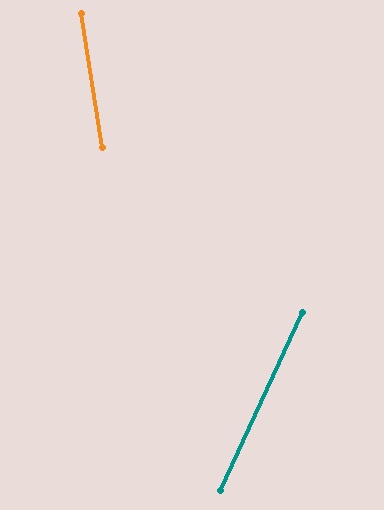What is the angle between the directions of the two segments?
Approximately 34 degrees.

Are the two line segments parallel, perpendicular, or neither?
Neither parallel nor perpendicular — they differ by about 34°.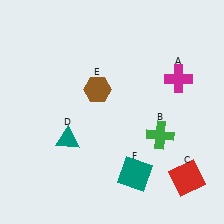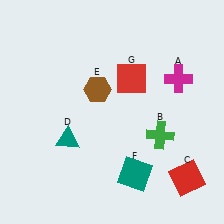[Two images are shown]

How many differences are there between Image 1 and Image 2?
There is 1 difference between the two images.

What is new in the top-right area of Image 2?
A red square (G) was added in the top-right area of Image 2.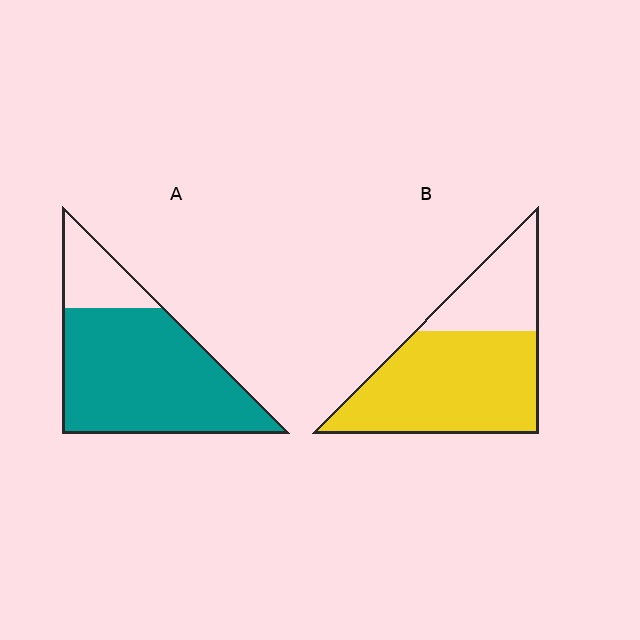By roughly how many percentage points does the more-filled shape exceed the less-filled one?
By roughly 10 percentage points (A over B).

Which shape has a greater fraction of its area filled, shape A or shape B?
Shape A.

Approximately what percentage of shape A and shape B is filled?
A is approximately 80% and B is approximately 70%.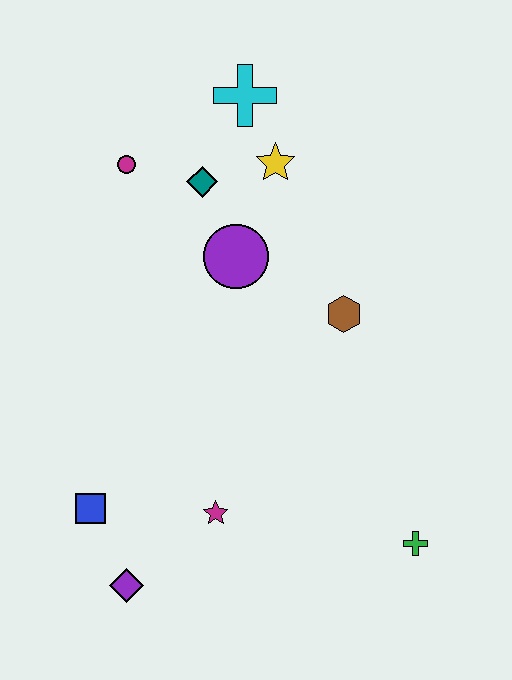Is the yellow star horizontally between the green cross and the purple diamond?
Yes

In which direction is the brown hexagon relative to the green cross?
The brown hexagon is above the green cross.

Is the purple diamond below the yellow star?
Yes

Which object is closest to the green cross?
The magenta star is closest to the green cross.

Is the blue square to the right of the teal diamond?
No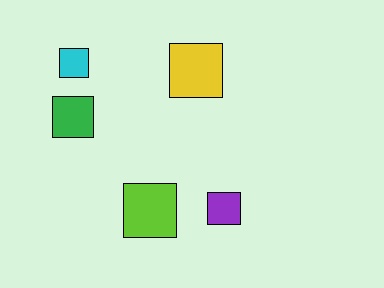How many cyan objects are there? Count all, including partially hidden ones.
There is 1 cyan object.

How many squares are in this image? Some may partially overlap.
There are 5 squares.